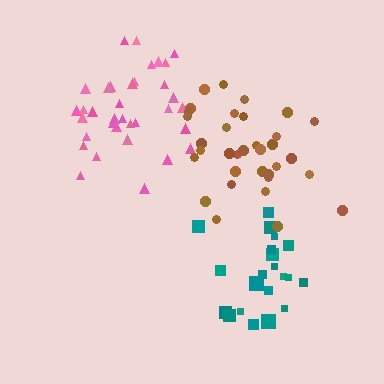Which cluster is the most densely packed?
Pink.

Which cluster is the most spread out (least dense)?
Brown.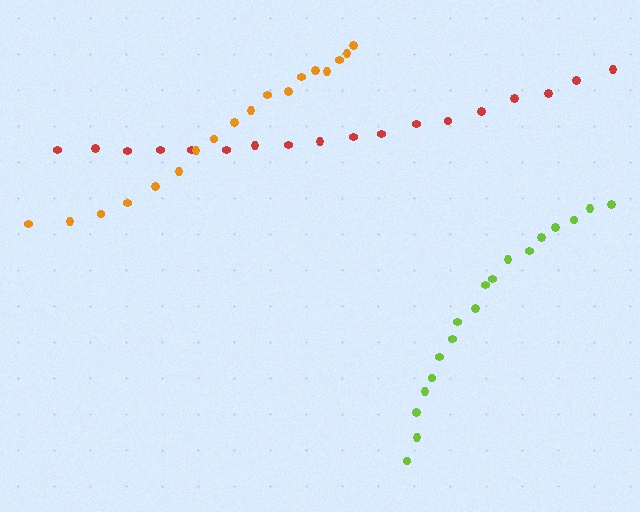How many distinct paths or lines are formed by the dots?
There are 3 distinct paths.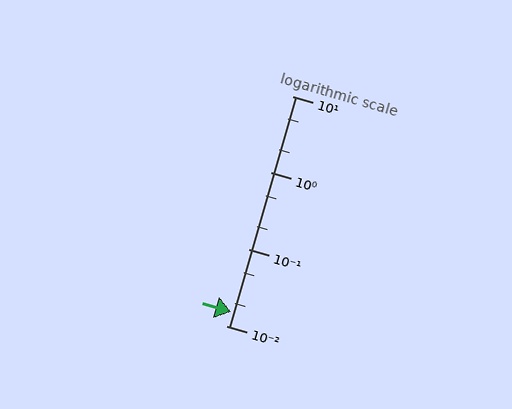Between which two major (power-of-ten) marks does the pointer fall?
The pointer is between 0.01 and 0.1.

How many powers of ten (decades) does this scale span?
The scale spans 3 decades, from 0.01 to 10.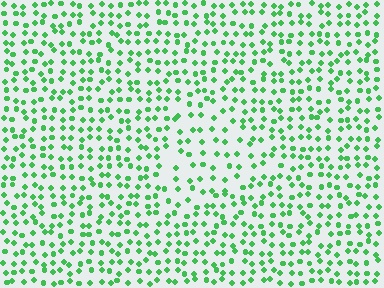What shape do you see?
I see a triangle.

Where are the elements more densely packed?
The elements are more densely packed outside the triangle boundary.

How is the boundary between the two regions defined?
The boundary is defined by a change in element density (approximately 1.7x ratio). All elements are the same color, size, and shape.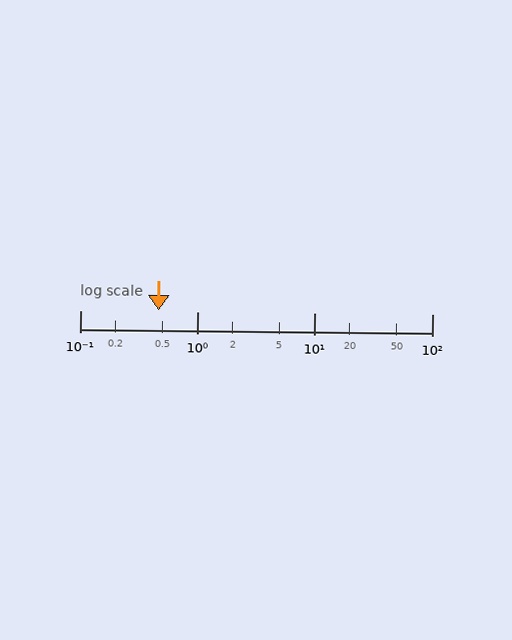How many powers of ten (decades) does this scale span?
The scale spans 3 decades, from 0.1 to 100.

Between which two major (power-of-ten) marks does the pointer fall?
The pointer is between 0.1 and 1.